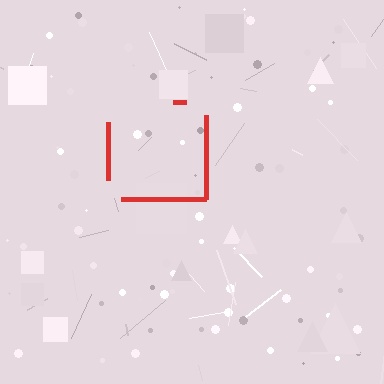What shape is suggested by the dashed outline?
The dashed outline suggests a square.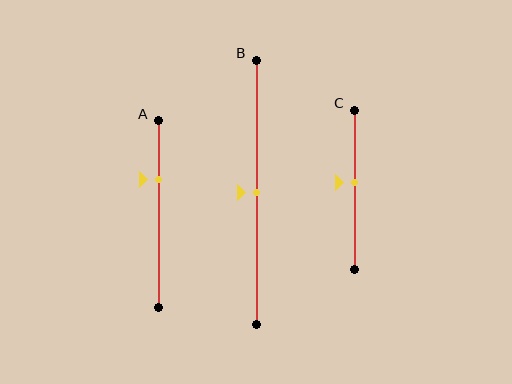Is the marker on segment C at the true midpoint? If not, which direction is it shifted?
No, the marker on segment C is shifted upward by about 5% of the segment length.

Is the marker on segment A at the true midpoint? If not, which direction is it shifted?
No, the marker on segment A is shifted upward by about 18% of the segment length.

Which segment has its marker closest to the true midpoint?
Segment B has its marker closest to the true midpoint.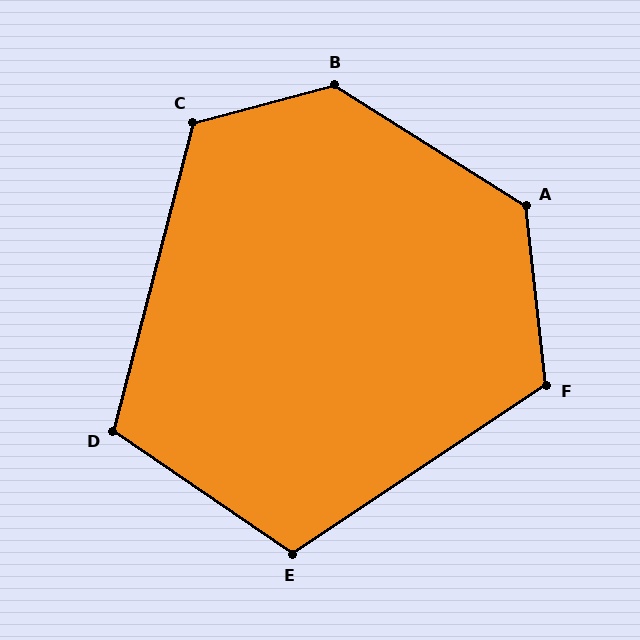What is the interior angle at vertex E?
Approximately 112 degrees (obtuse).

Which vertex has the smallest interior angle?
D, at approximately 110 degrees.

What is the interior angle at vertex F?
Approximately 117 degrees (obtuse).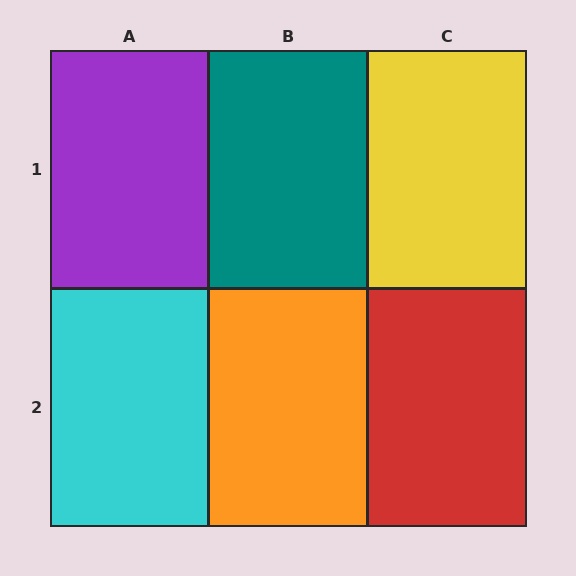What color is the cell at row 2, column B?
Orange.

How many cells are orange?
1 cell is orange.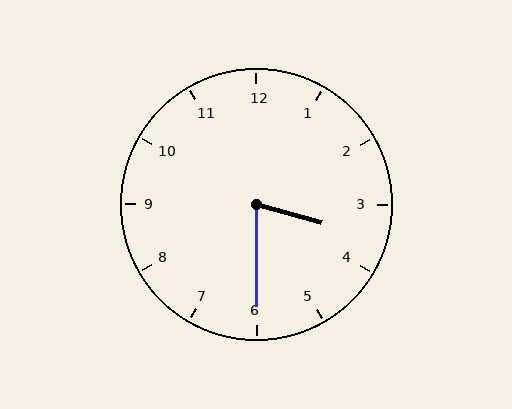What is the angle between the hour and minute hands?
Approximately 75 degrees.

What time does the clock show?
3:30.